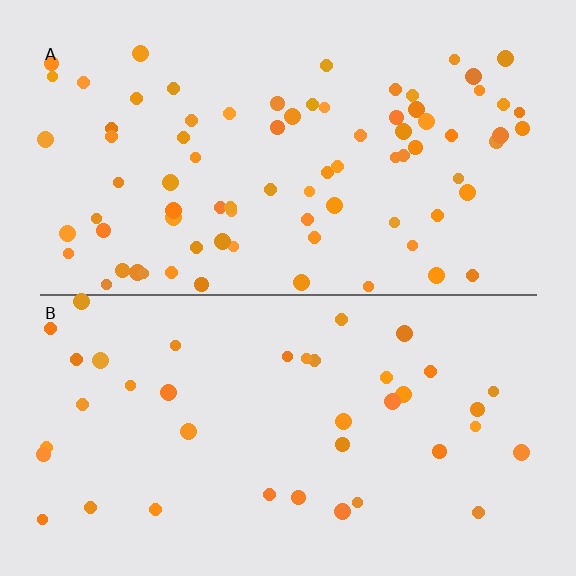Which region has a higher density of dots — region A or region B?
A (the top).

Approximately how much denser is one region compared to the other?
Approximately 2.0× — region A over region B.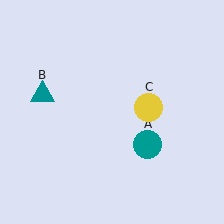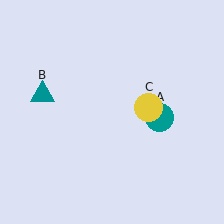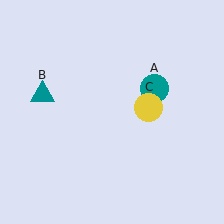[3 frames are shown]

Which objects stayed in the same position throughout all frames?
Teal triangle (object B) and yellow circle (object C) remained stationary.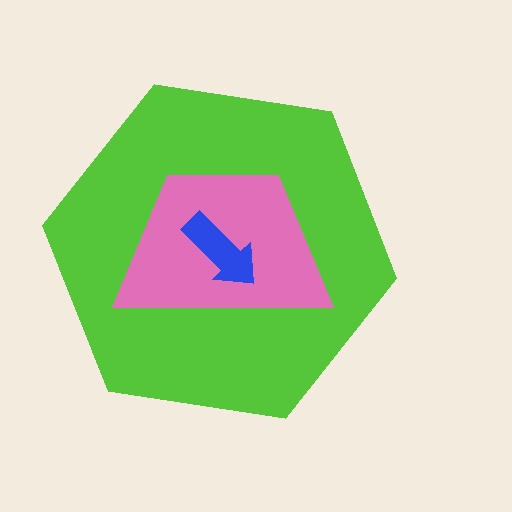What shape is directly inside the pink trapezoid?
The blue arrow.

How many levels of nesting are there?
3.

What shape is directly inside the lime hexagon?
The pink trapezoid.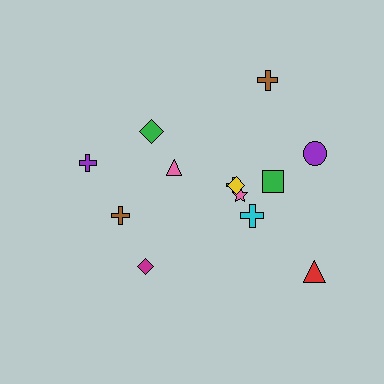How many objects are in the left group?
There are 5 objects.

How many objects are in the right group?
There are 8 objects.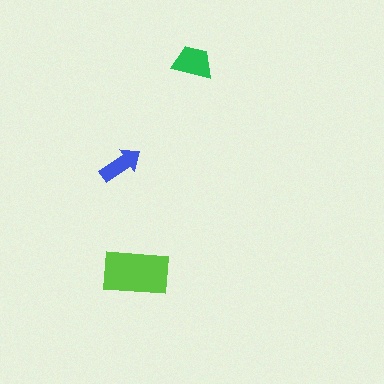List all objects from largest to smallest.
The lime rectangle, the green trapezoid, the blue arrow.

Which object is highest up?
The green trapezoid is topmost.